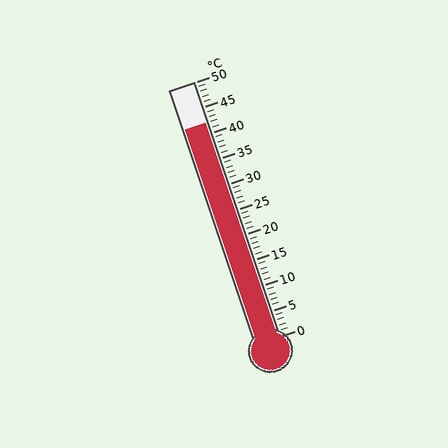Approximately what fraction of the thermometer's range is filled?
The thermometer is filled to approximately 85% of its range.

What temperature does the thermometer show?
The thermometer shows approximately 42°C.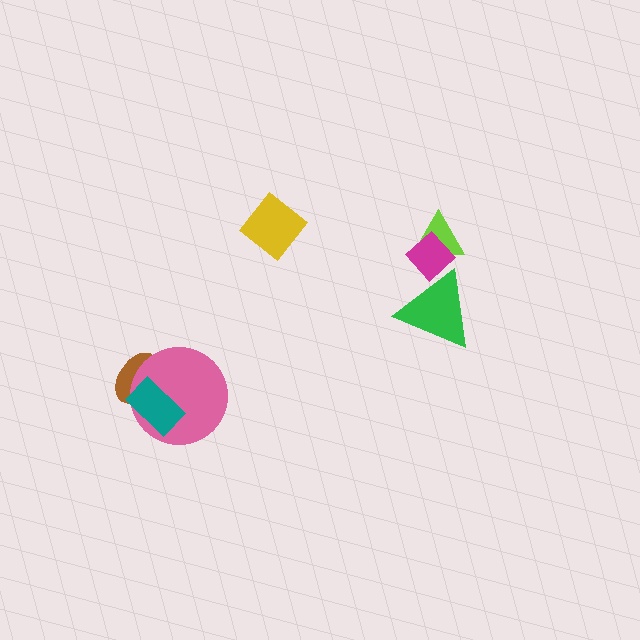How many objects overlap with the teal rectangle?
2 objects overlap with the teal rectangle.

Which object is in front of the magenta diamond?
The green triangle is in front of the magenta diamond.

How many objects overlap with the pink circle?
2 objects overlap with the pink circle.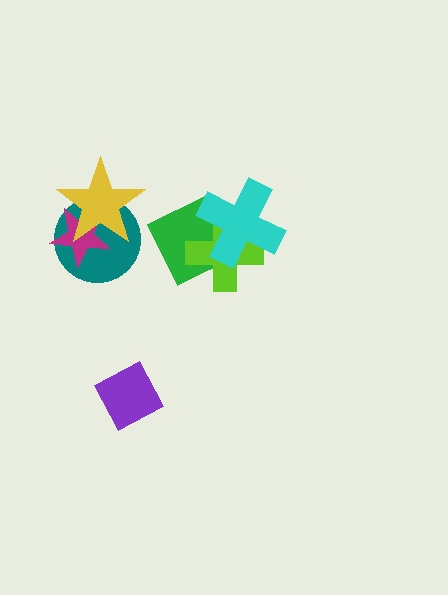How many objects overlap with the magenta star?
2 objects overlap with the magenta star.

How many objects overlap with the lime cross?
2 objects overlap with the lime cross.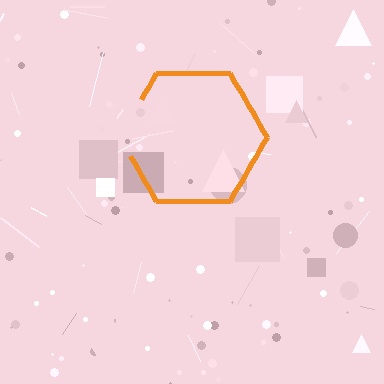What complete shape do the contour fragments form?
The contour fragments form a hexagon.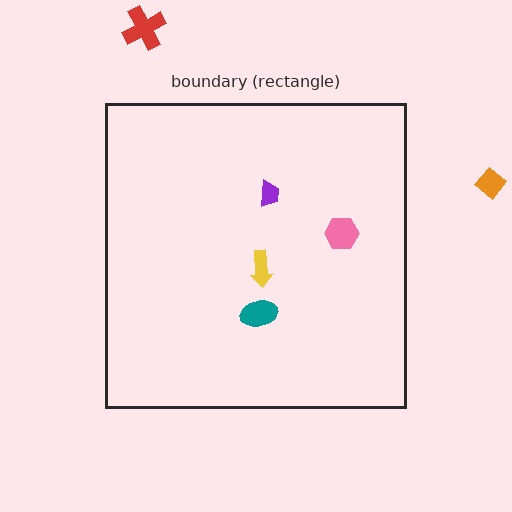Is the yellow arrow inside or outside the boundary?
Inside.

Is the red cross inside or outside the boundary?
Outside.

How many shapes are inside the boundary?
4 inside, 2 outside.